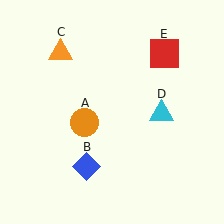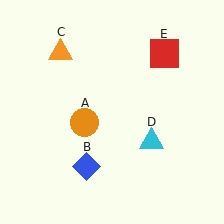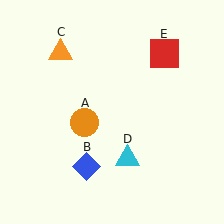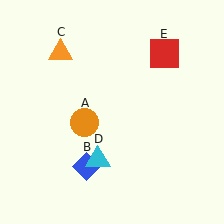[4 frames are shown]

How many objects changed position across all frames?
1 object changed position: cyan triangle (object D).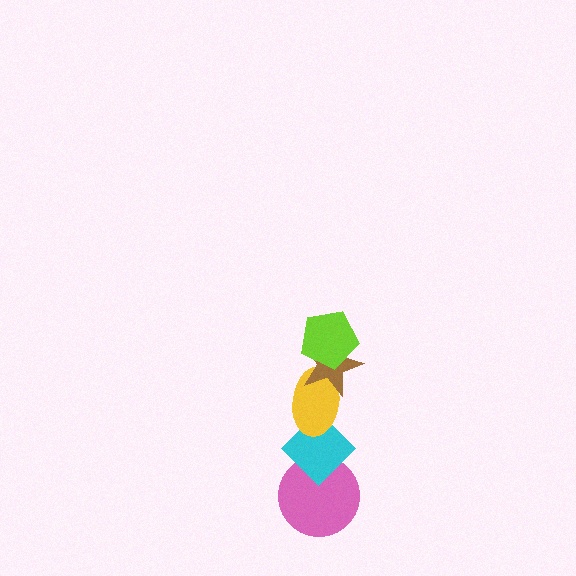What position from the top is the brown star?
The brown star is 2nd from the top.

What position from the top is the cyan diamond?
The cyan diamond is 4th from the top.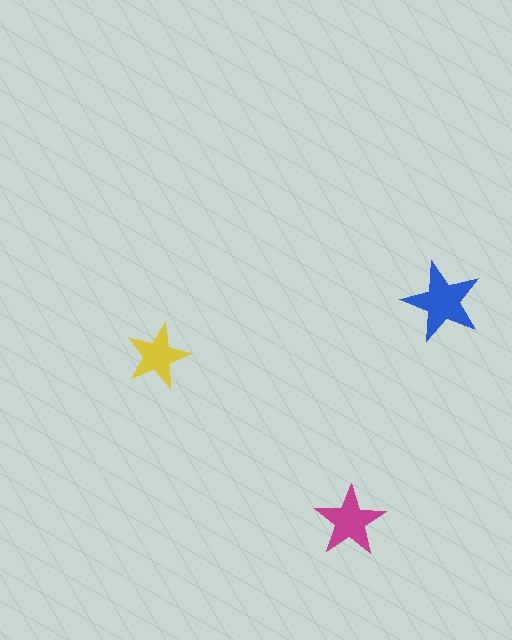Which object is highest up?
The blue star is topmost.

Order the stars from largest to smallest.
the blue one, the magenta one, the yellow one.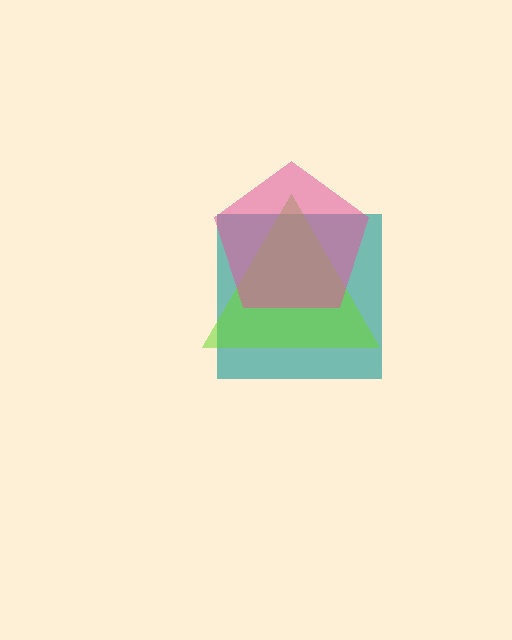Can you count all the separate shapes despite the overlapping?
Yes, there are 3 separate shapes.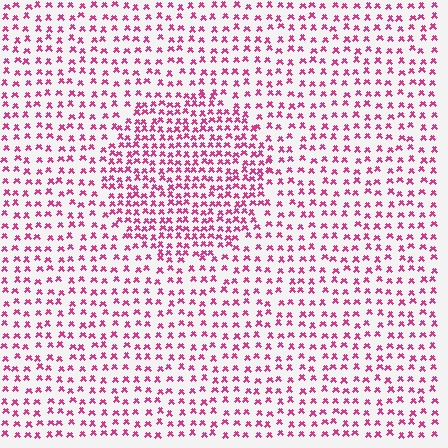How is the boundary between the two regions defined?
The boundary is defined by a change in element density (approximately 1.8x ratio). All elements are the same color, size, and shape.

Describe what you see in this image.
The image contains small magenta elements arranged at two different densities. A circle-shaped region is visible where the elements are more densely packed than the surrounding area.